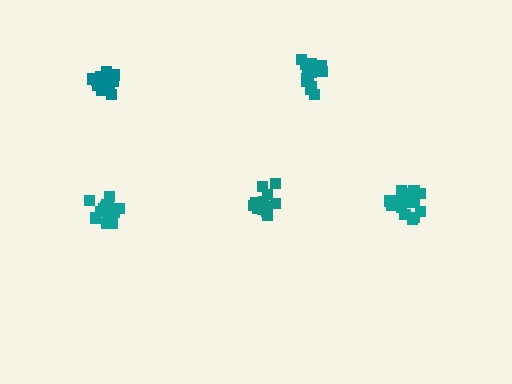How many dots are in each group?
Group 1: 19 dots, Group 2: 15 dots, Group 3: 16 dots, Group 4: 18 dots, Group 5: 18 dots (86 total).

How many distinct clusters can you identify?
There are 5 distinct clusters.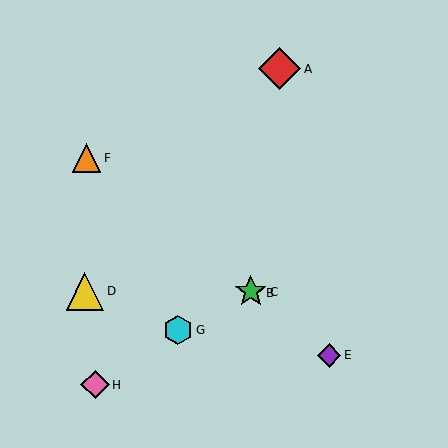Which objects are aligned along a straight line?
Objects B, C, E, F are aligned along a straight line.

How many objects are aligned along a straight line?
4 objects (B, C, E, F) are aligned along a straight line.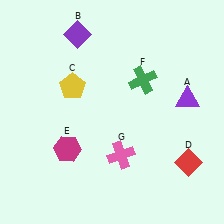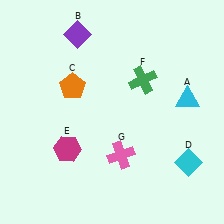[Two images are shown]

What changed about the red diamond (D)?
In Image 1, D is red. In Image 2, it changed to cyan.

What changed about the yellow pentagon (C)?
In Image 1, C is yellow. In Image 2, it changed to orange.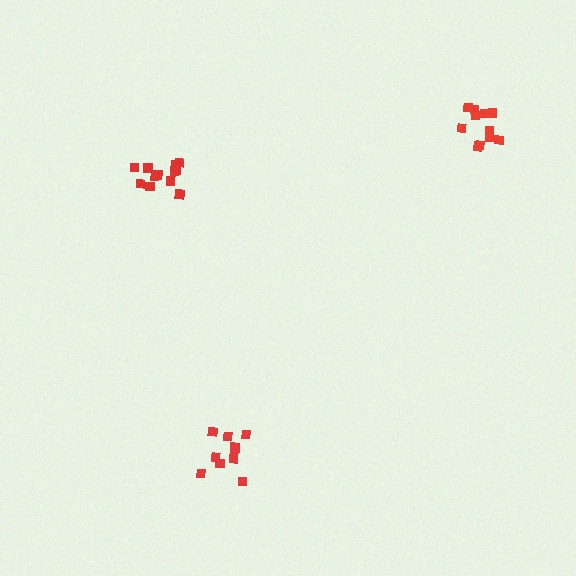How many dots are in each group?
Group 1: 10 dots, Group 2: 12 dots, Group 3: 11 dots (33 total).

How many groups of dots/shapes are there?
There are 3 groups.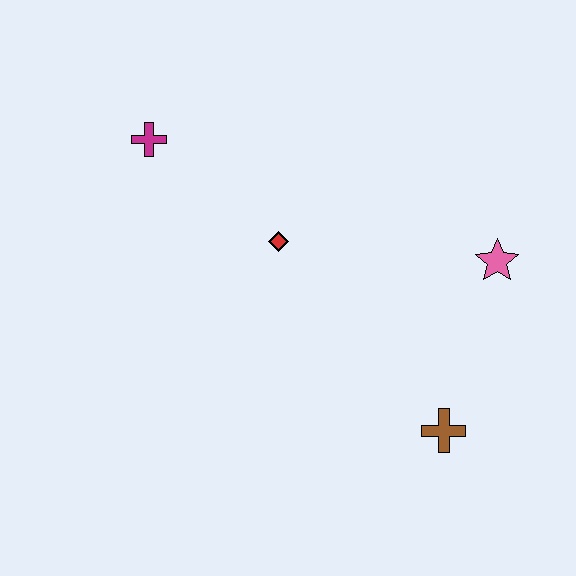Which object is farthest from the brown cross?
The magenta cross is farthest from the brown cross.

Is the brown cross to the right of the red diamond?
Yes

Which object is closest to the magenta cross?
The red diamond is closest to the magenta cross.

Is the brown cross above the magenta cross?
No